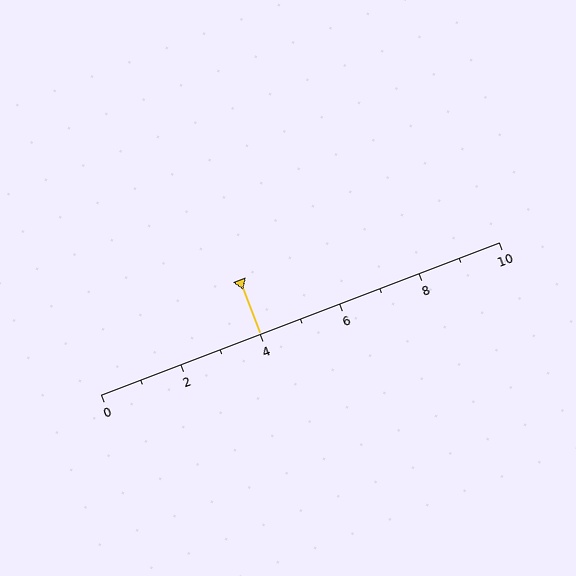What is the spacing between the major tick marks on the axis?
The major ticks are spaced 2 apart.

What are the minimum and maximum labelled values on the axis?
The axis runs from 0 to 10.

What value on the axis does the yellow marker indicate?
The marker indicates approximately 4.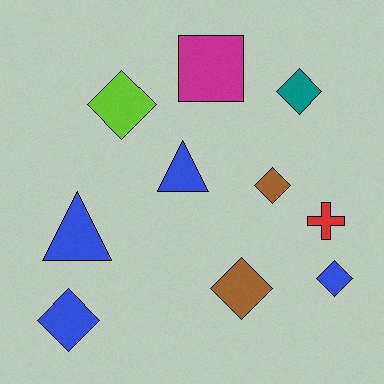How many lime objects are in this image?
There is 1 lime object.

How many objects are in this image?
There are 10 objects.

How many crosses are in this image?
There is 1 cross.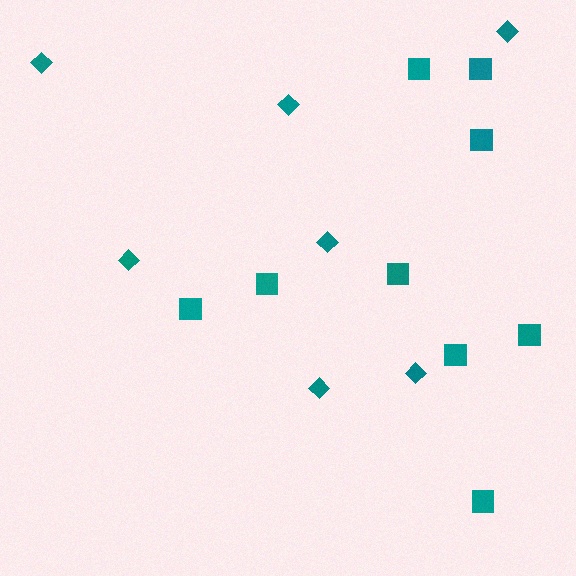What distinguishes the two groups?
There are 2 groups: one group of diamonds (7) and one group of squares (9).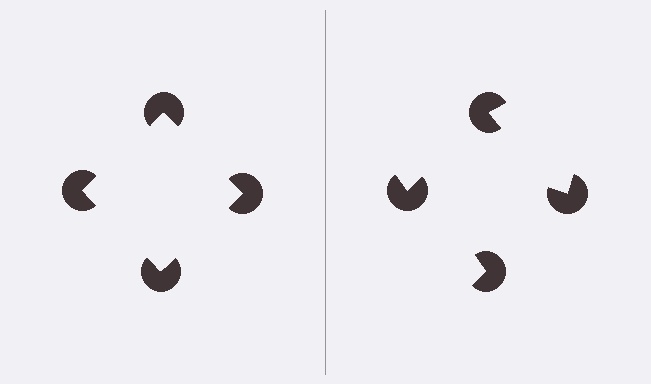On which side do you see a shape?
An illusory square appears on the left side. On the right side the wedge cuts are rotated, so no coherent shape forms.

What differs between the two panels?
The pac-man discs are positioned identically on both sides; only the wedge orientations differ. On the left they align to a square; on the right they are misaligned.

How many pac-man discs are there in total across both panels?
8 — 4 on each side.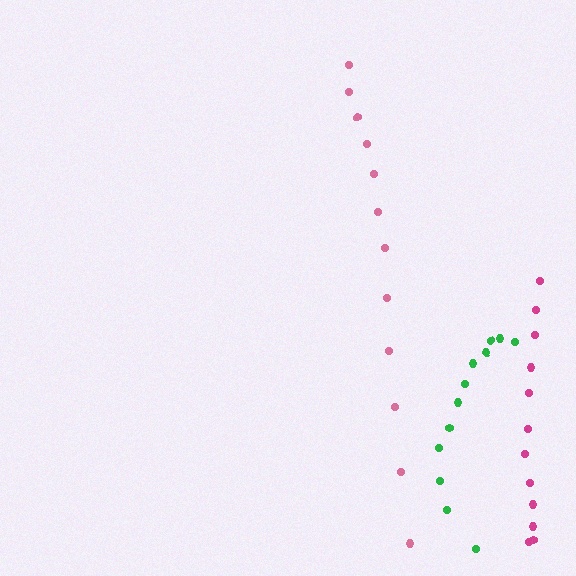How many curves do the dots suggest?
There are 3 distinct paths.